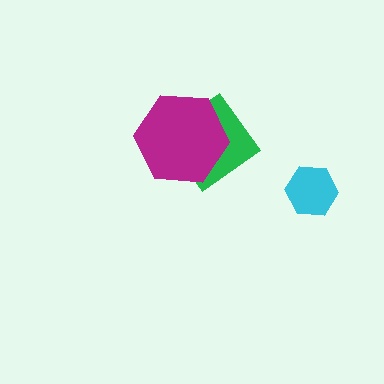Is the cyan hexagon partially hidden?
No, no other shape covers it.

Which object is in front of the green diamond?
The magenta hexagon is in front of the green diamond.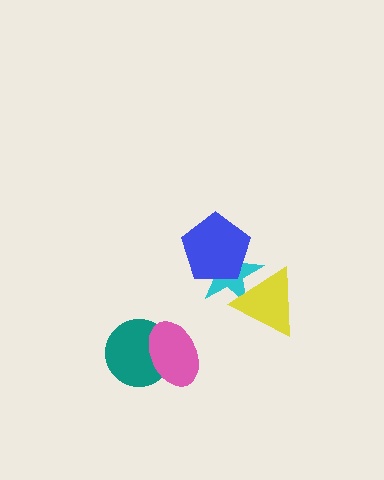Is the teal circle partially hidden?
Yes, it is partially covered by another shape.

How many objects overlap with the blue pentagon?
1 object overlaps with the blue pentagon.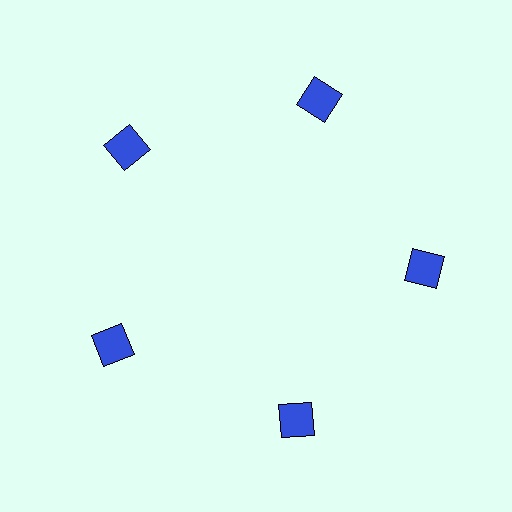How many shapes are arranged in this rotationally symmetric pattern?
There are 5 shapes, arranged in 5 groups of 1.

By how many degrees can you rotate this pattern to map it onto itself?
The pattern maps onto itself every 72 degrees of rotation.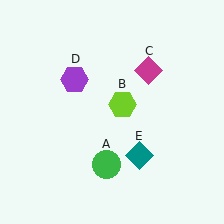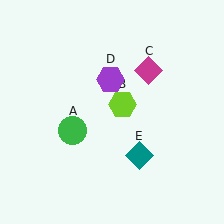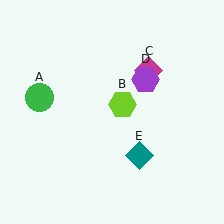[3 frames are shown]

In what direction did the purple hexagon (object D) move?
The purple hexagon (object D) moved right.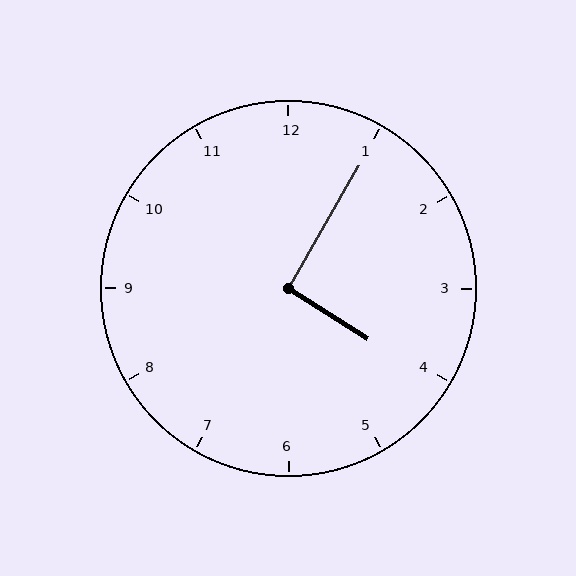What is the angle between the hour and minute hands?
Approximately 92 degrees.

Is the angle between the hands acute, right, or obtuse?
It is right.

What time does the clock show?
4:05.